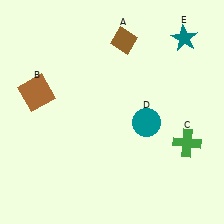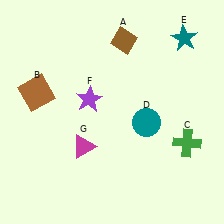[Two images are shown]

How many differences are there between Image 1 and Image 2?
There are 2 differences between the two images.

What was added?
A purple star (F), a magenta triangle (G) were added in Image 2.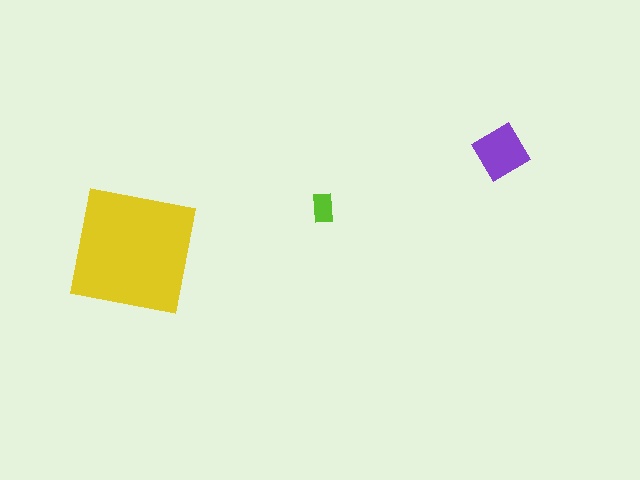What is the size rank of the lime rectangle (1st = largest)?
3rd.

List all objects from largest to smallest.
The yellow square, the purple diamond, the lime rectangle.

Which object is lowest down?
The yellow square is bottommost.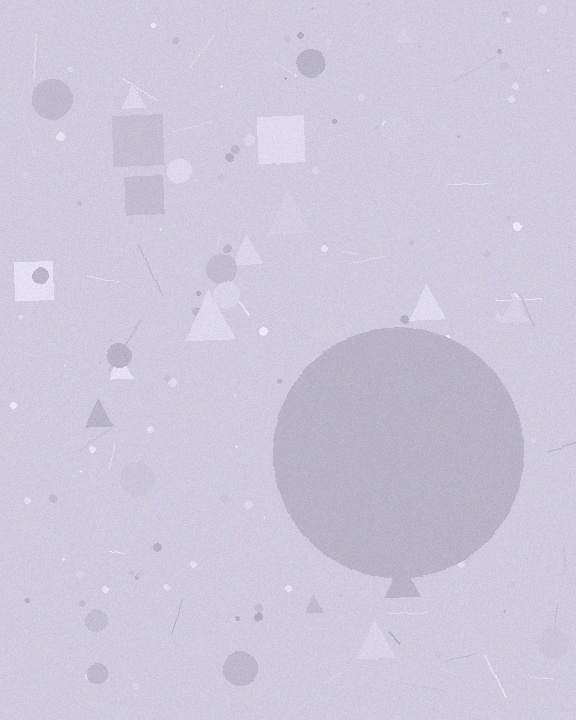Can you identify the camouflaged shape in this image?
The camouflaged shape is a circle.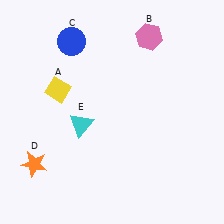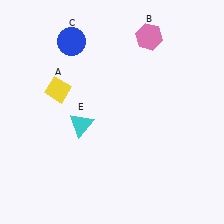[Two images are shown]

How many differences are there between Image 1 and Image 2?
There is 1 difference between the two images.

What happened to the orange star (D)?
The orange star (D) was removed in Image 2. It was in the bottom-left area of Image 1.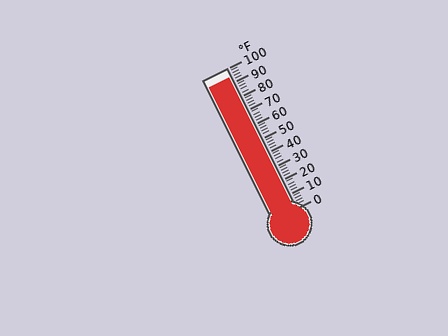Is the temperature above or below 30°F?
The temperature is above 30°F.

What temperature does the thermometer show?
The thermometer shows approximately 94°F.